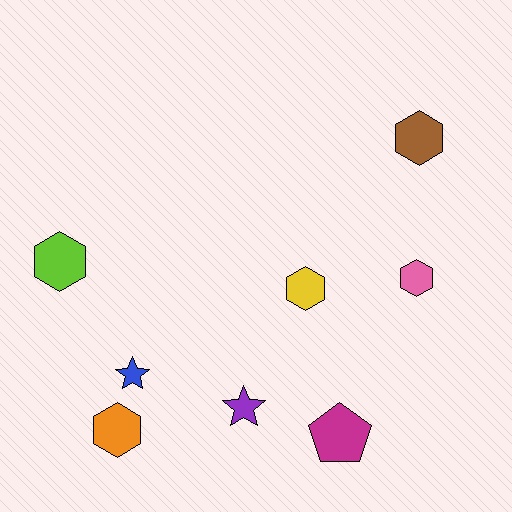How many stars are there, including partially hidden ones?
There are 2 stars.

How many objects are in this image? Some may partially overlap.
There are 8 objects.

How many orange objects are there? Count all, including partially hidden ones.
There is 1 orange object.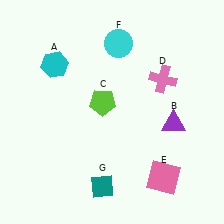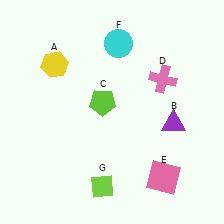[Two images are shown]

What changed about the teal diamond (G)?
In Image 1, G is teal. In Image 2, it changed to lime.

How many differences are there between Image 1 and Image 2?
There are 2 differences between the two images.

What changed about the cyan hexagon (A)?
In Image 1, A is cyan. In Image 2, it changed to yellow.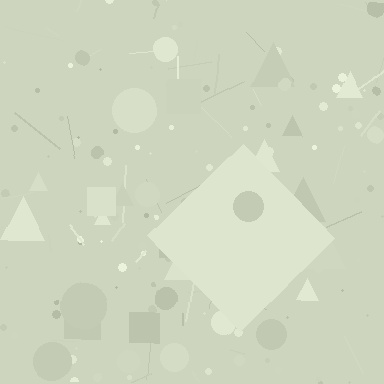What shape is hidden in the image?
A diamond is hidden in the image.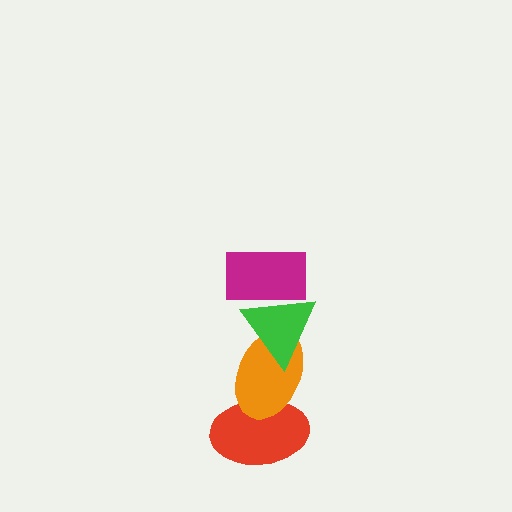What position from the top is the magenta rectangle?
The magenta rectangle is 1st from the top.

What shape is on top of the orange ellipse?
The green triangle is on top of the orange ellipse.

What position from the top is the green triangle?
The green triangle is 2nd from the top.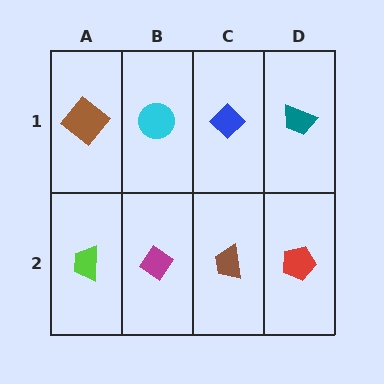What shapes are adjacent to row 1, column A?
A lime trapezoid (row 2, column A), a cyan circle (row 1, column B).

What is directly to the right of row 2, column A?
A magenta diamond.